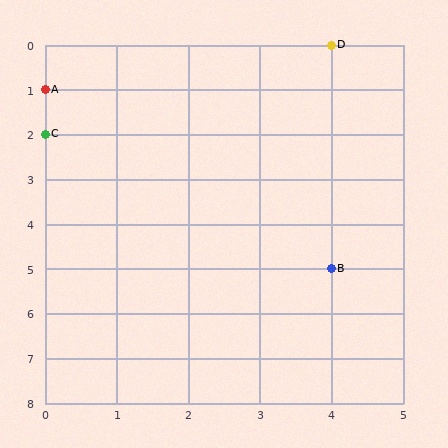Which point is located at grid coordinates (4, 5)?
Point B is at (4, 5).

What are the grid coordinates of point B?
Point B is at grid coordinates (4, 5).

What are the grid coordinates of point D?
Point D is at grid coordinates (4, 0).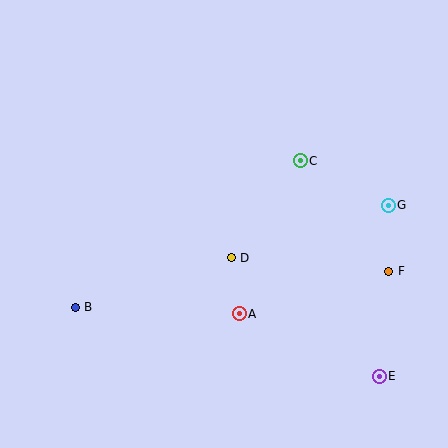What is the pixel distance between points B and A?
The distance between B and A is 164 pixels.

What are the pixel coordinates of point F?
Point F is at (389, 271).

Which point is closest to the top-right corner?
Point G is closest to the top-right corner.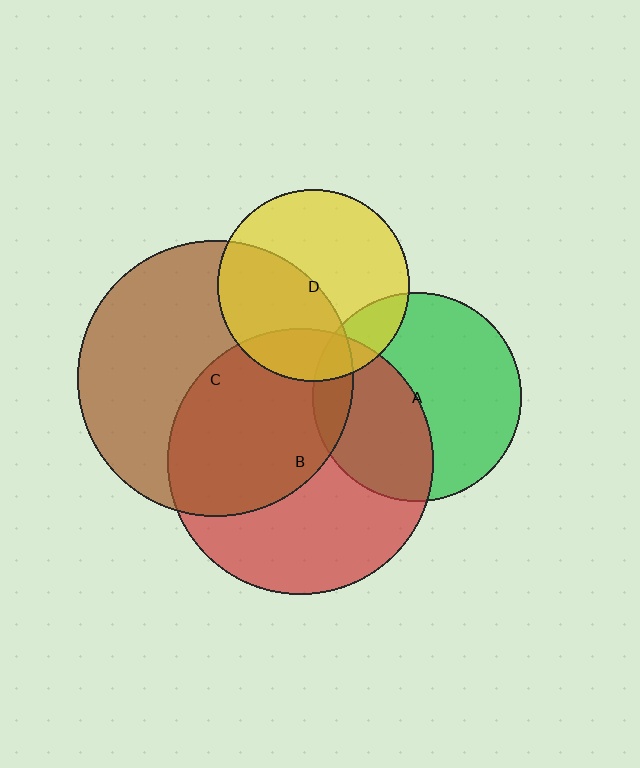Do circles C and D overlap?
Yes.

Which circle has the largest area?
Circle C (brown).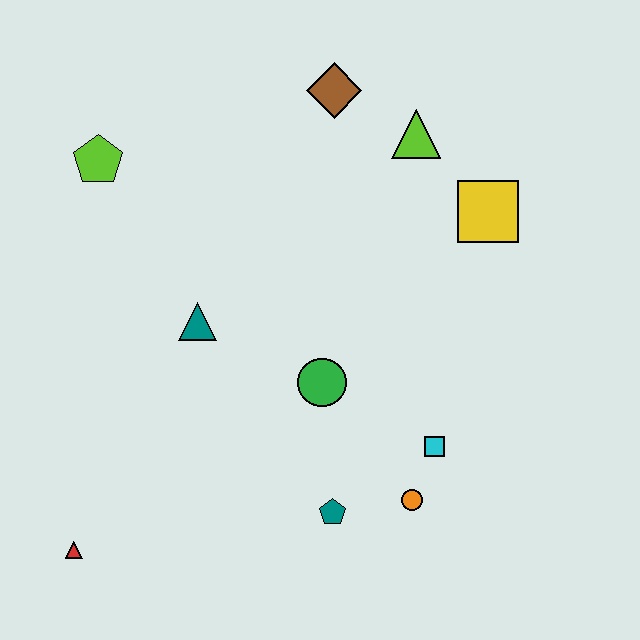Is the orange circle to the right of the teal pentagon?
Yes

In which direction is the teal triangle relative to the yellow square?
The teal triangle is to the left of the yellow square.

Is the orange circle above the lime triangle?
No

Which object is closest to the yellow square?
The lime triangle is closest to the yellow square.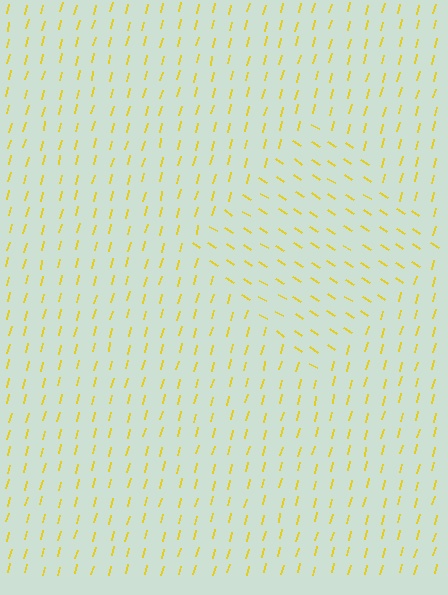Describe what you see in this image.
The image is filled with small yellow line segments. A diamond region in the image has lines oriented differently from the surrounding lines, creating a visible texture boundary.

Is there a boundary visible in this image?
Yes, there is a texture boundary formed by a change in line orientation.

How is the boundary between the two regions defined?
The boundary is defined purely by a change in line orientation (approximately 71 degrees difference). All lines are the same color and thickness.